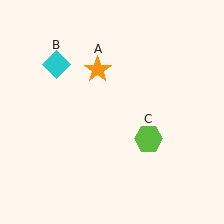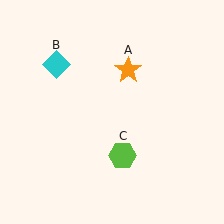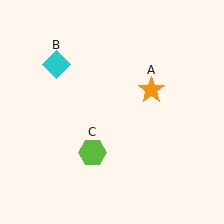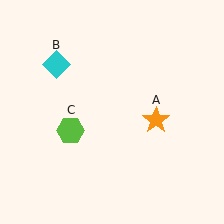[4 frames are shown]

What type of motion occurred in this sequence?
The orange star (object A), lime hexagon (object C) rotated clockwise around the center of the scene.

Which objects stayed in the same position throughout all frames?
Cyan diamond (object B) remained stationary.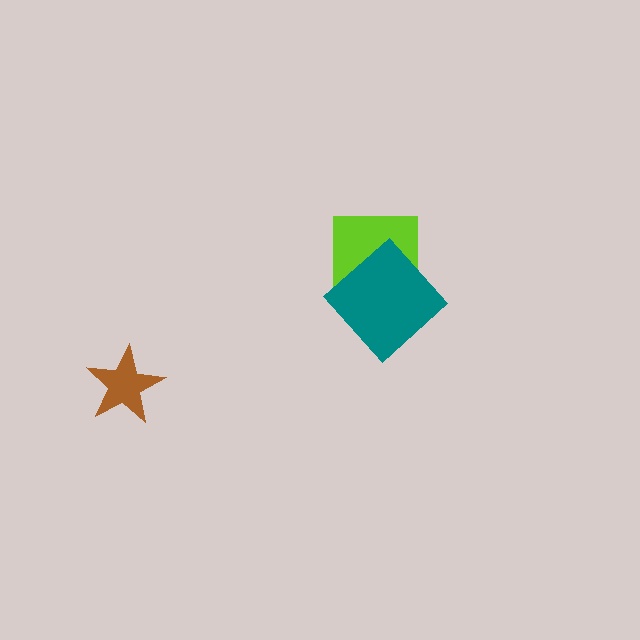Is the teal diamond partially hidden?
No, no other shape covers it.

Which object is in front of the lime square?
The teal diamond is in front of the lime square.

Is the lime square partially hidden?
Yes, it is partially covered by another shape.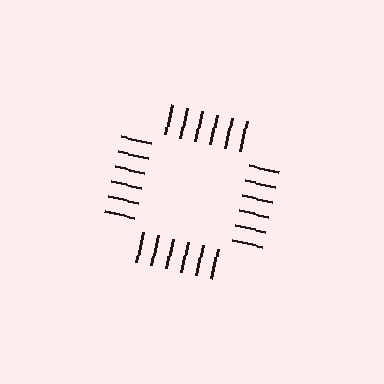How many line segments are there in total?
24 — 6 along each of the 4 edges.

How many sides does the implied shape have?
4 sides — the line-ends trace a square.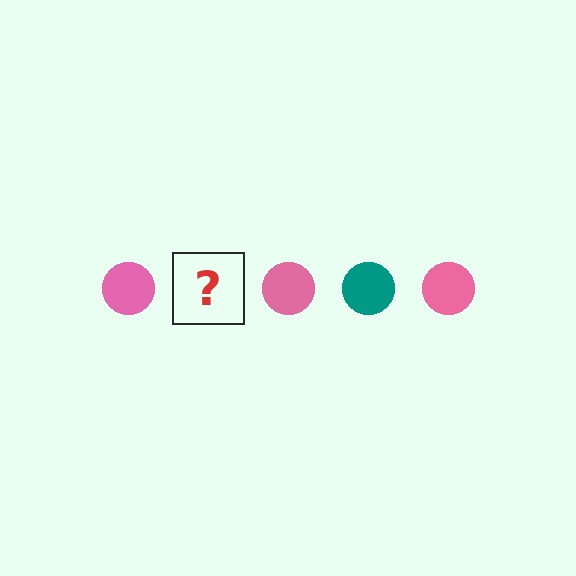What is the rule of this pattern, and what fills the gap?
The rule is that the pattern cycles through pink, teal circles. The gap should be filled with a teal circle.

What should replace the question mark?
The question mark should be replaced with a teal circle.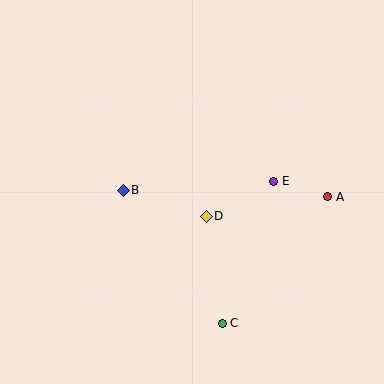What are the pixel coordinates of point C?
Point C is at (222, 323).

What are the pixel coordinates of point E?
Point E is at (274, 181).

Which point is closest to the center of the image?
Point D at (206, 216) is closest to the center.